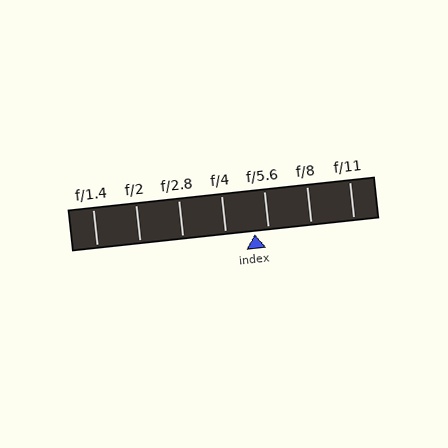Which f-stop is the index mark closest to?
The index mark is closest to f/5.6.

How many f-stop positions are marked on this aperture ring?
There are 7 f-stop positions marked.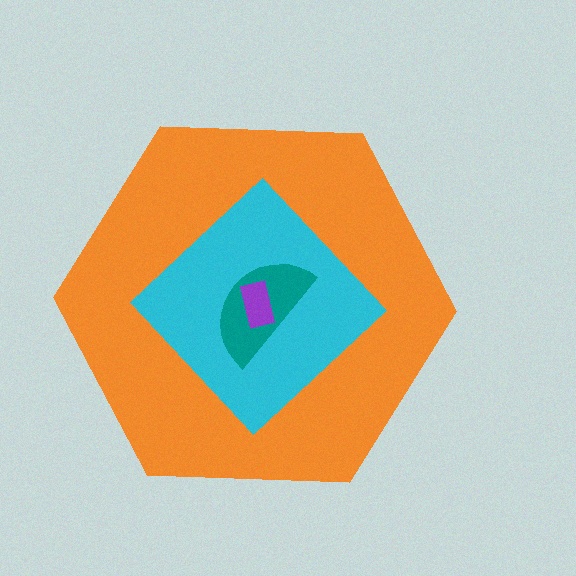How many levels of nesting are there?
4.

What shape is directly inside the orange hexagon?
The cyan diamond.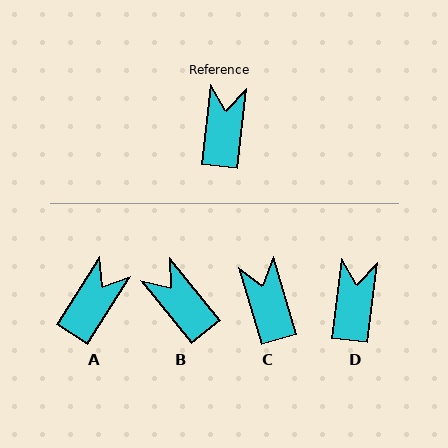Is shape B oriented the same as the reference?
No, it is off by about 46 degrees.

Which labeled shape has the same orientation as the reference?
D.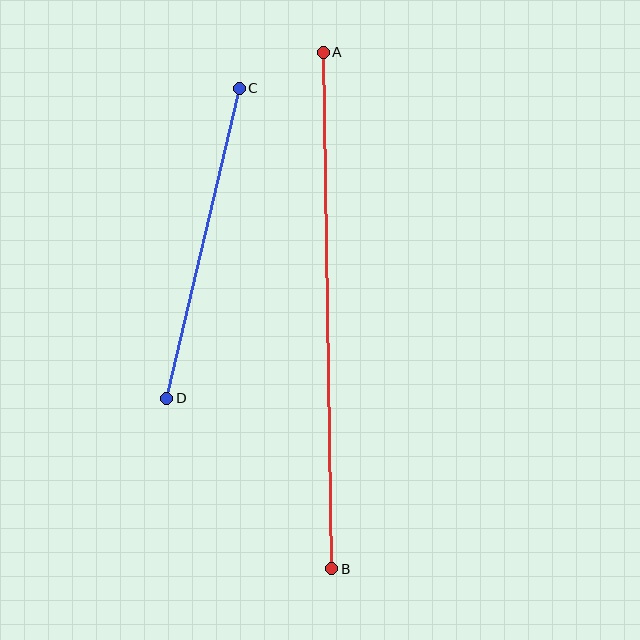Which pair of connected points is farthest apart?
Points A and B are farthest apart.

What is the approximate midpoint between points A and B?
The midpoint is at approximately (327, 311) pixels.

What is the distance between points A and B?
The distance is approximately 517 pixels.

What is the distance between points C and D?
The distance is approximately 318 pixels.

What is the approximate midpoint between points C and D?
The midpoint is at approximately (203, 243) pixels.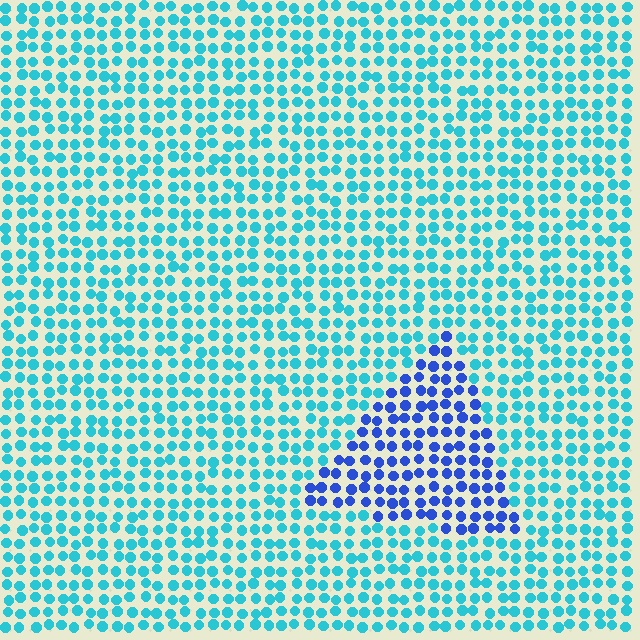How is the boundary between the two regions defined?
The boundary is defined purely by a slight shift in hue (about 42 degrees). Spacing, size, and orientation are identical on both sides.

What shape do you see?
I see a triangle.